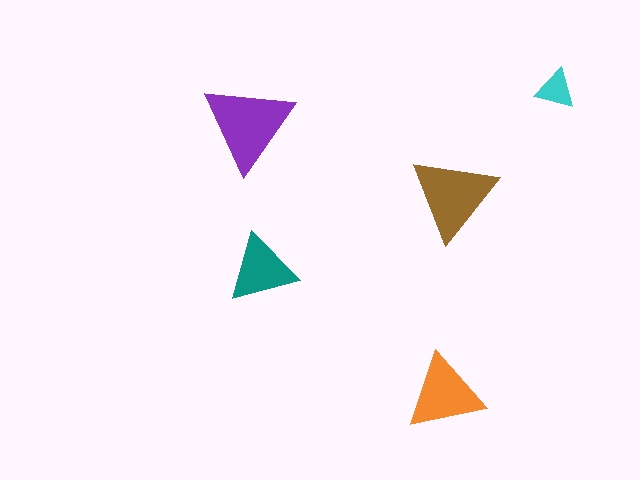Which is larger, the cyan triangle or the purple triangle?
The purple one.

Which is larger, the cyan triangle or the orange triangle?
The orange one.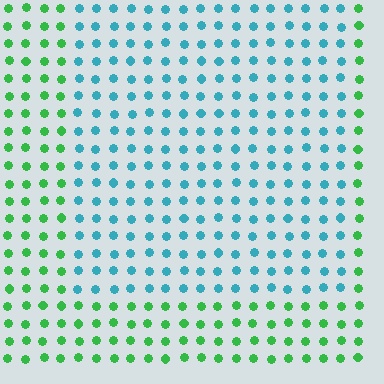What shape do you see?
I see a rectangle.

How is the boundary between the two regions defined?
The boundary is defined purely by a slight shift in hue (about 59 degrees). Spacing, size, and orientation are identical on both sides.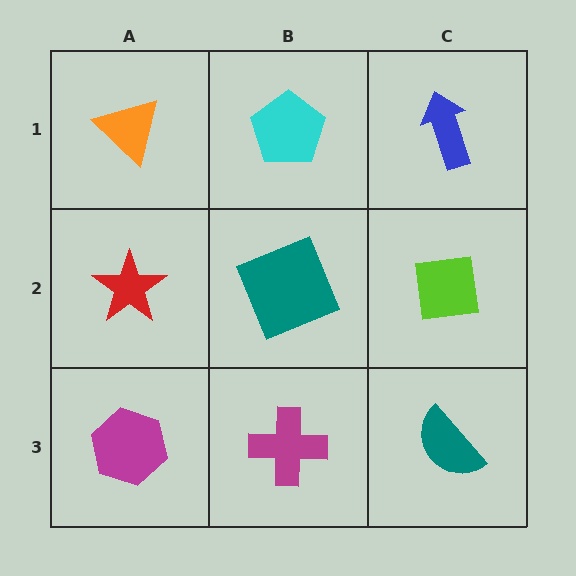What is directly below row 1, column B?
A teal square.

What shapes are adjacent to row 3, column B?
A teal square (row 2, column B), a magenta hexagon (row 3, column A), a teal semicircle (row 3, column C).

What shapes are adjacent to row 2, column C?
A blue arrow (row 1, column C), a teal semicircle (row 3, column C), a teal square (row 2, column B).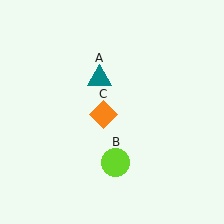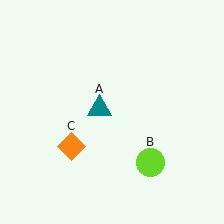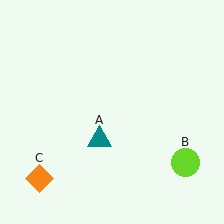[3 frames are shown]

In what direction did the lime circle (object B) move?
The lime circle (object B) moved right.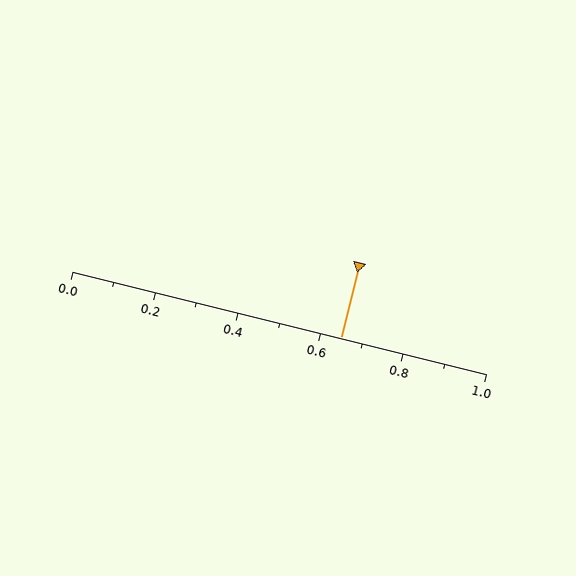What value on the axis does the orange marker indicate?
The marker indicates approximately 0.65.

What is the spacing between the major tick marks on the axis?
The major ticks are spaced 0.2 apart.